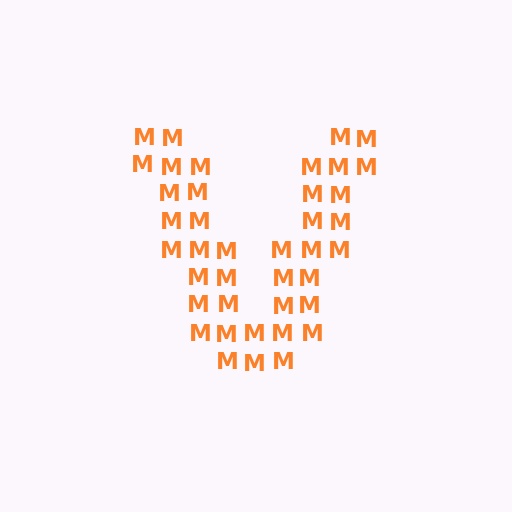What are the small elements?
The small elements are letter M's.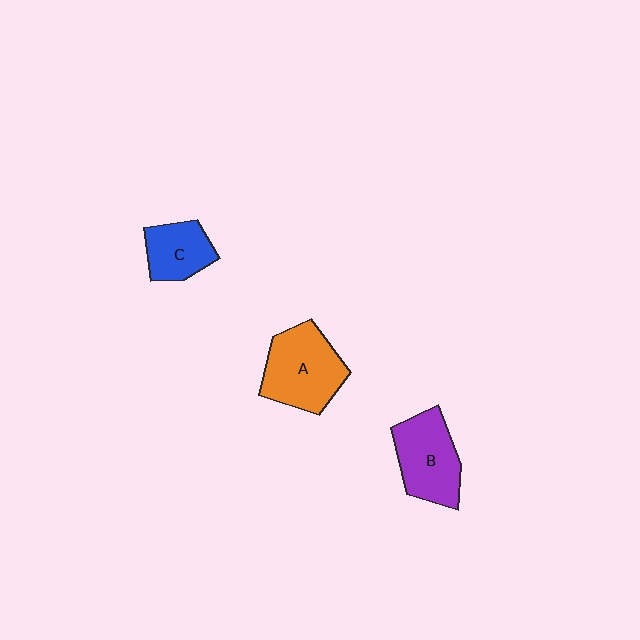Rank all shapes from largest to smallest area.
From largest to smallest: A (orange), B (purple), C (blue).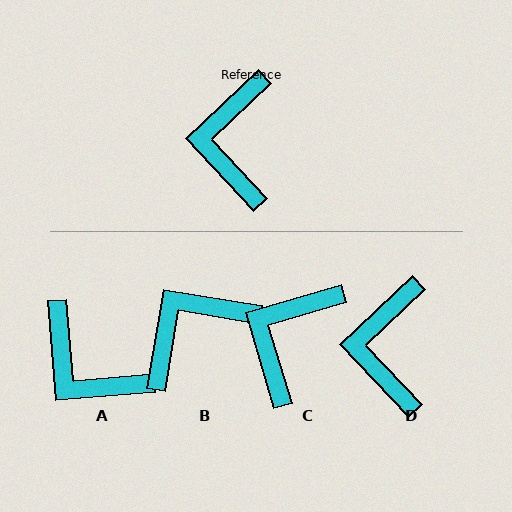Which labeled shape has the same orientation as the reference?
D.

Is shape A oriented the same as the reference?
No, it is off by about 52 degrees.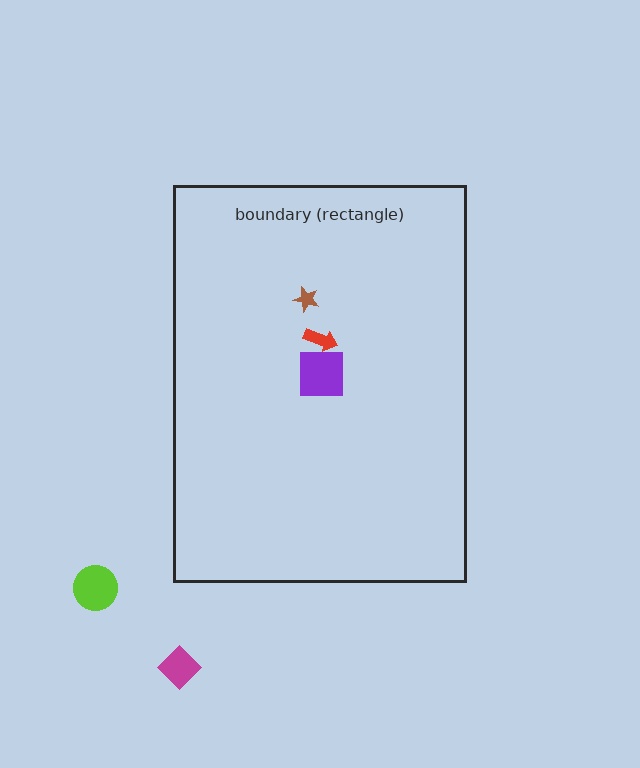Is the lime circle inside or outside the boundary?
Outside.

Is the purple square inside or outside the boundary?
Inside.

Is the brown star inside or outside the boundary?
Inside.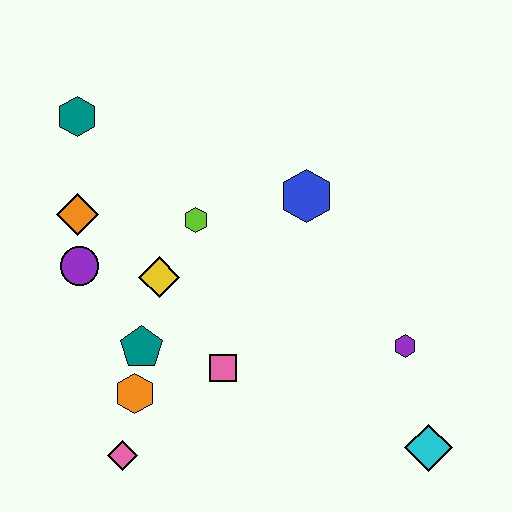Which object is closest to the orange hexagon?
The teal pentagon is closest to the orange hexagon.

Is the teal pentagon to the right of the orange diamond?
Yes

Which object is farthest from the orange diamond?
The cyan diamond is farthest from the orange diamond.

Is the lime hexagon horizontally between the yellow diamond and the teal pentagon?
No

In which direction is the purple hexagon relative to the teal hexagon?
The purple hexagon is to the right of the teal hexagon.